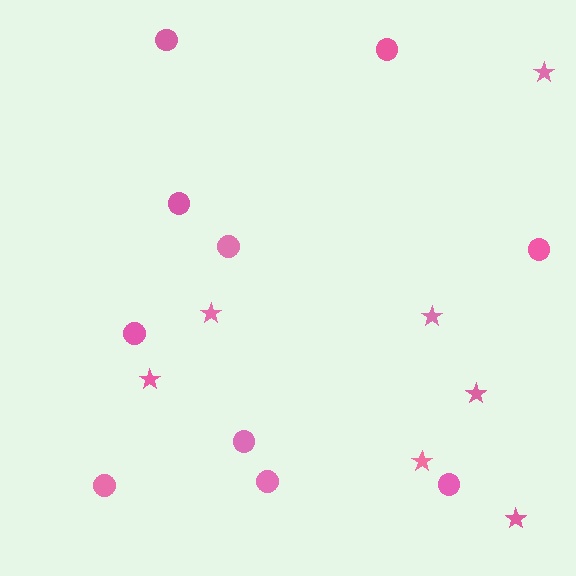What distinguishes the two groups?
There are 2 groups: one group of stars (7) and one group of circles (10).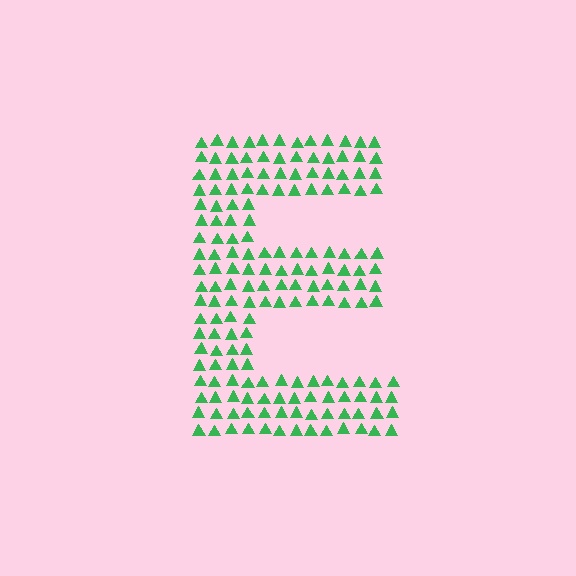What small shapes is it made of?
It is made of small triangles.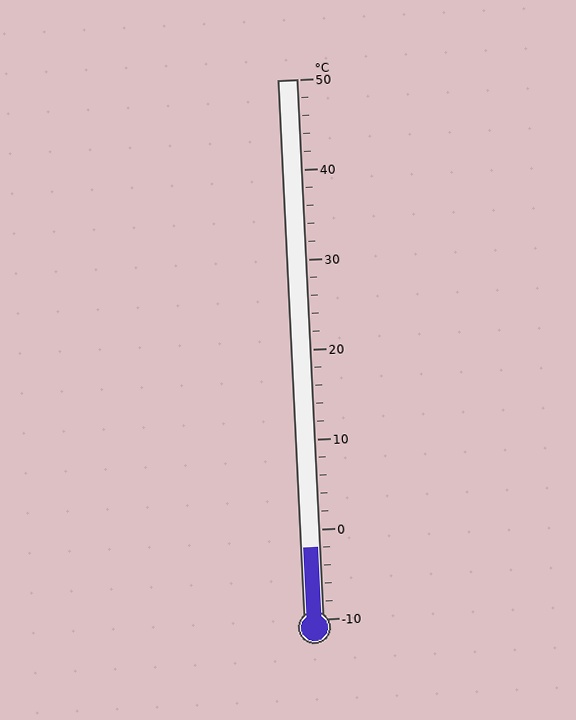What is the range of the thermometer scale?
The thermometer scale ranges from -10°C to 50°C.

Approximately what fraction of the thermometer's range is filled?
The thermometer is filled to approximately 15% of its range.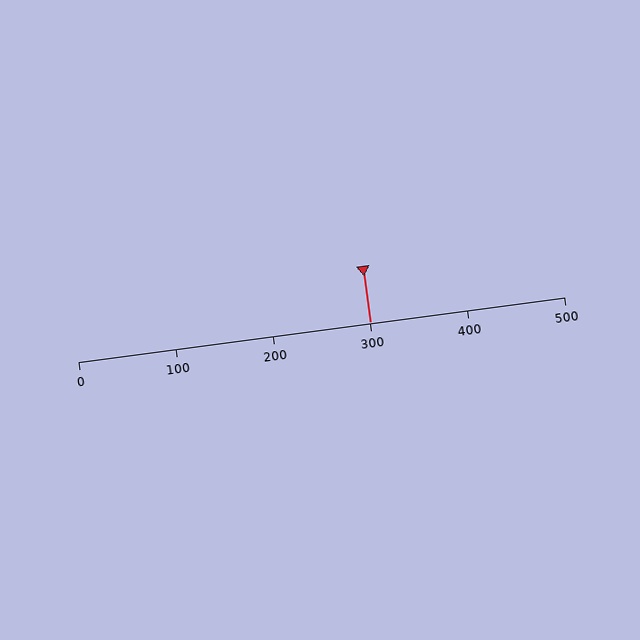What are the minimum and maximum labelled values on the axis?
The axis runs from 0 to 500.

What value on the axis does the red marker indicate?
The marker indicates approximately 300.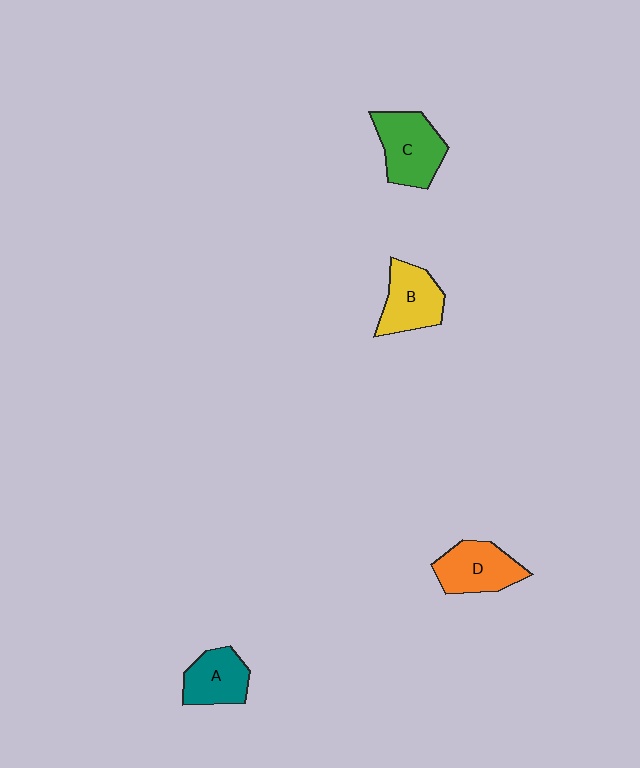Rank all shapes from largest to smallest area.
From largest to smallest: C (green), D (orange), B (yellow), A (teal).